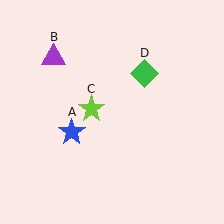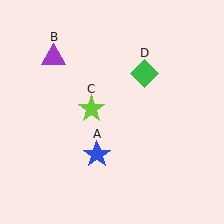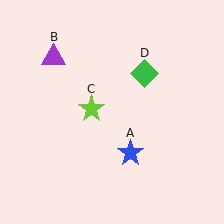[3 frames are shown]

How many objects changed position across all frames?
1 object changed position: blue star (object A).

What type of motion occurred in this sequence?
The blue star (object A) rotated counterclockwise around the center of the scene.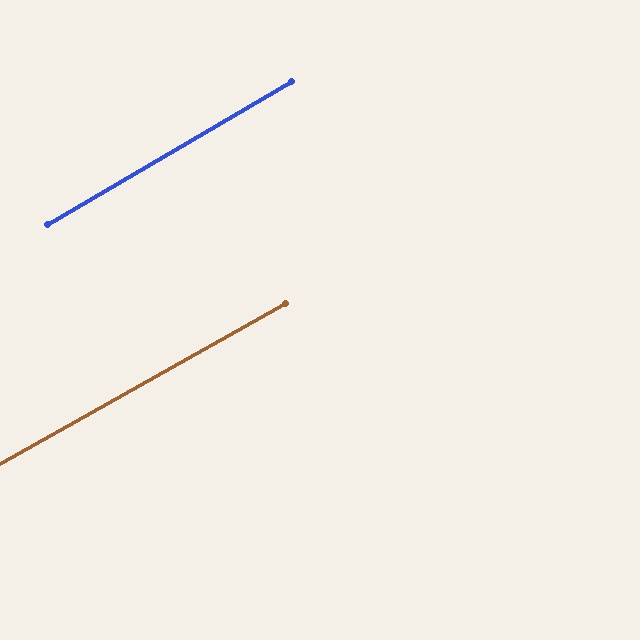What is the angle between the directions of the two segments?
Approximately 1 degree.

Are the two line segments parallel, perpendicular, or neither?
Parallel — their directions differ by only 1.0°.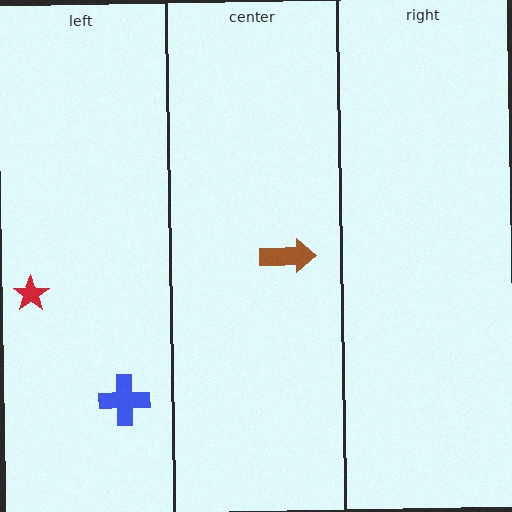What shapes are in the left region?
The blue cross, the red star.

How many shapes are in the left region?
2.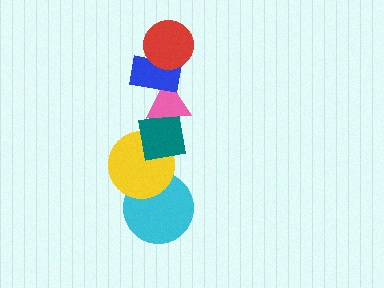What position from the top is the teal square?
The teal square is 4th from the top.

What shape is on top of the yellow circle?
The teal square is on top of the yellow circle.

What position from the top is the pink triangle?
The pink triangle is 3rd from the top.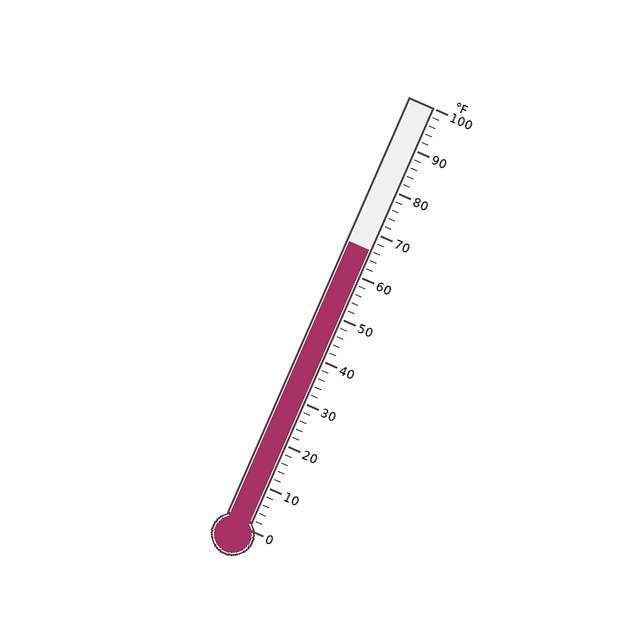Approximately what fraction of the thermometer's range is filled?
The thermometer is filled to approximately 65% of its range.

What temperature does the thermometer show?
The thermometer shows approximately 66°F.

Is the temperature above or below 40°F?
The temperature is above 40°F.